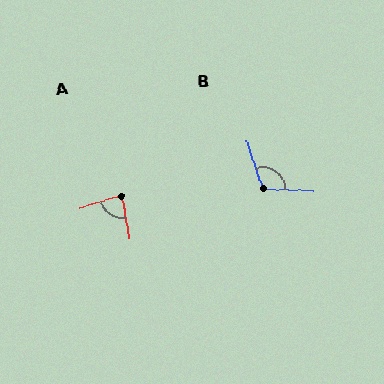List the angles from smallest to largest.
A (84°), B (110°).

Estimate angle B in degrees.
Approximately 110 degrees.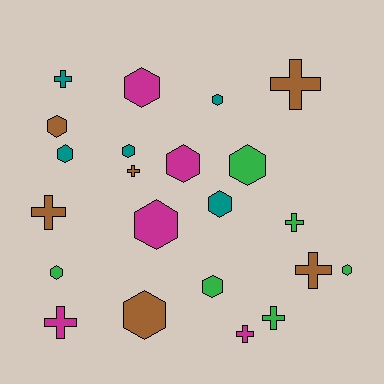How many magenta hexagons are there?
There are 3 magenta hexagons.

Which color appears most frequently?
Green, with 6 objects.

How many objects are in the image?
There are 22 objects.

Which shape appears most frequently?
Hexagon, with 13 objects.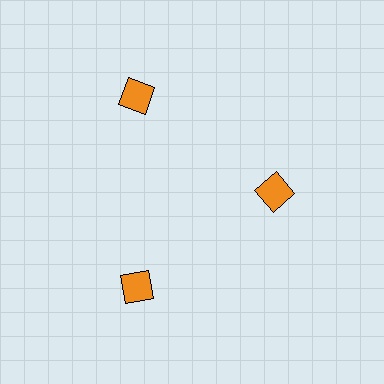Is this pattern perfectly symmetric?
No. The 3 orange squares are arranged in a ring, but one element near the 3 o'clock position is pulled inward toward the center, breaking the 3-fold rotational symmetry.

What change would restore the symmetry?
The symmetry would be restored by moving it outward, back onto the ring so that all 3 squares sit at equal angles and equal distance from the center.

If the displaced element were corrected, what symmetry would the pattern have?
It would have 3-fold rotational symmetry — the pattern would map onto itself every 120 degrees.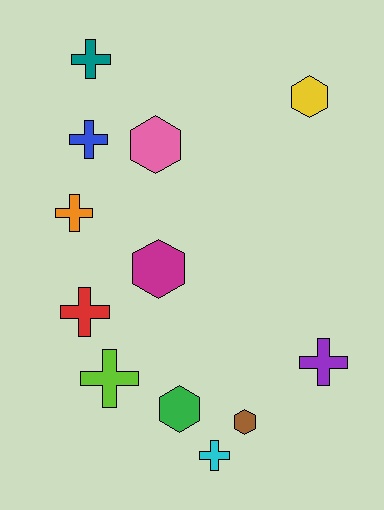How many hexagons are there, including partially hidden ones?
There are 5 hexagons.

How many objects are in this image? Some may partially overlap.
There are 12 objects.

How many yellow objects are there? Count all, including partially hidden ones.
There is 1 yellow object.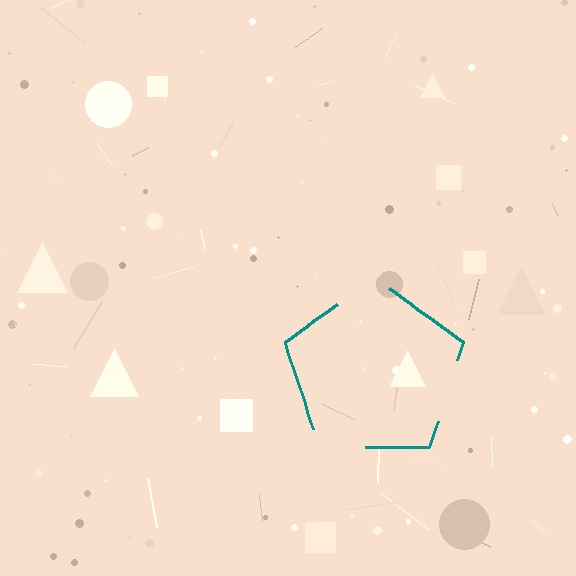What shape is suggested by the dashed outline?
The dashed outline suggests a pentagon.